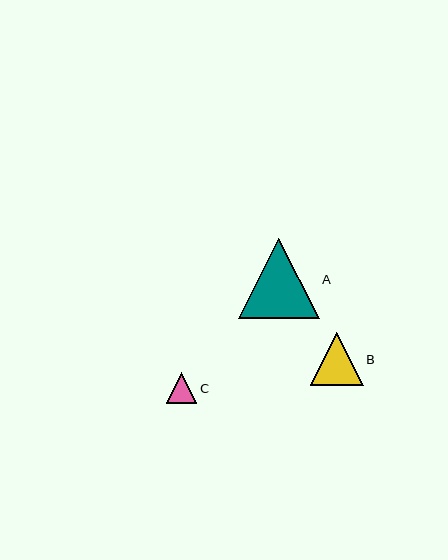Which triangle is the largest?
Triangle A is the largest with a size of approximately 80 pixels.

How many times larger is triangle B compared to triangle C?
Triangle B is approximately 1.7 times the size of triangle C.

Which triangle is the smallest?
Triangle C is the smallest with a size of approximately 31 pixels.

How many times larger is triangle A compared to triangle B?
Triangle A is approximately 1.5 times the size of triangle B.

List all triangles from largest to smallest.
From largest to smallest: A, B, C.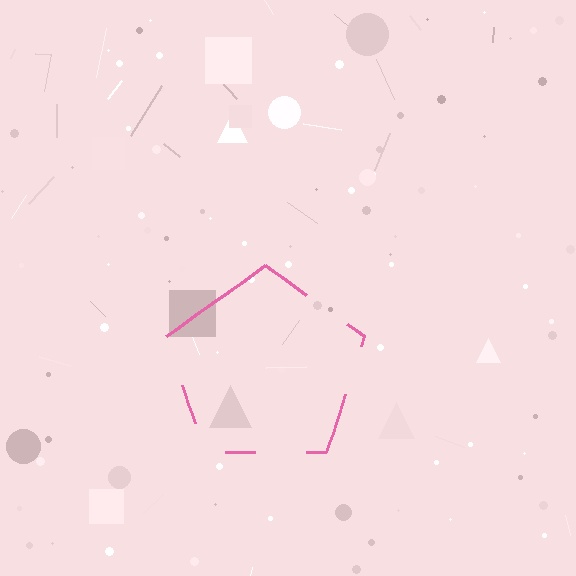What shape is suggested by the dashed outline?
The dashed outline suggests a pentagon.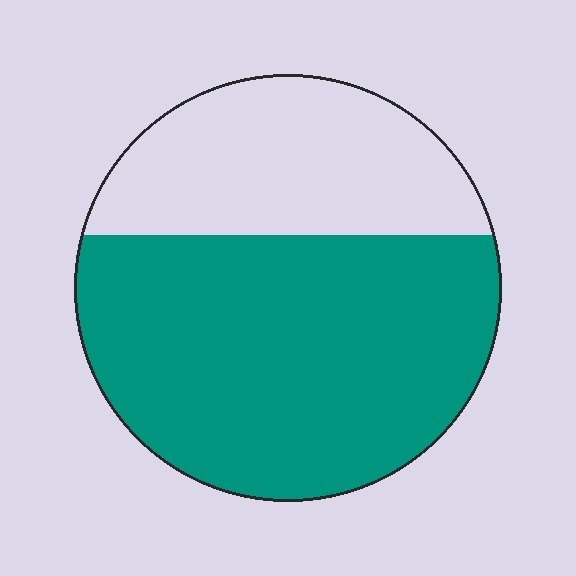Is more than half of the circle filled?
Yes.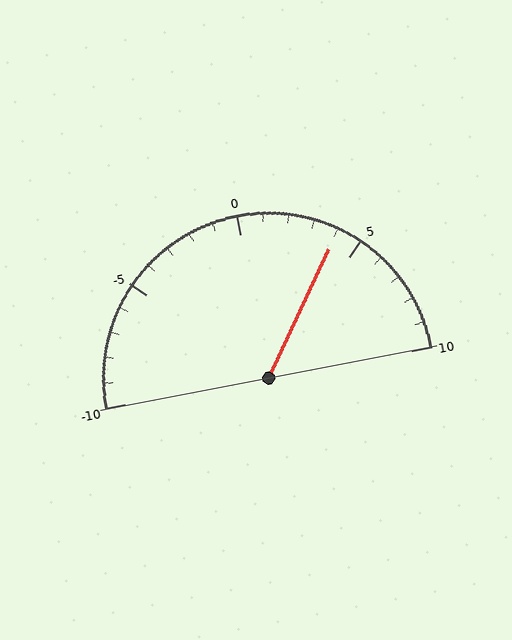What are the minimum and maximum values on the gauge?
The gauge ranges from -10 to 10.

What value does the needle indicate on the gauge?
The needle indicates approximately 4.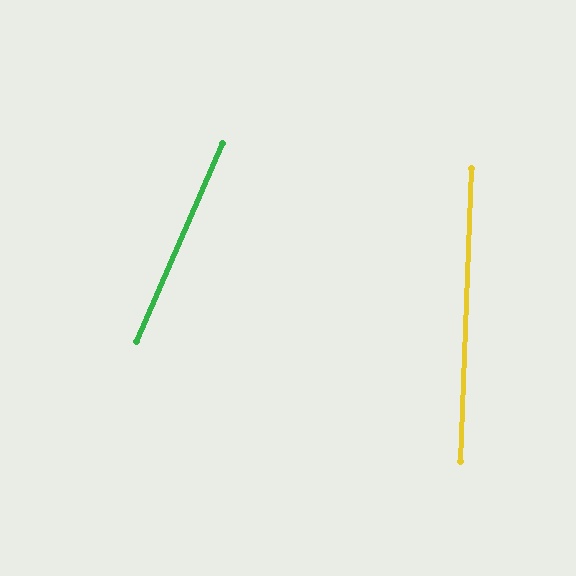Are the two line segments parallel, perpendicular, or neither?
Neither parallel nor perpendicular — they differ by about 21°.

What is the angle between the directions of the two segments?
Approximately 21 degrees.